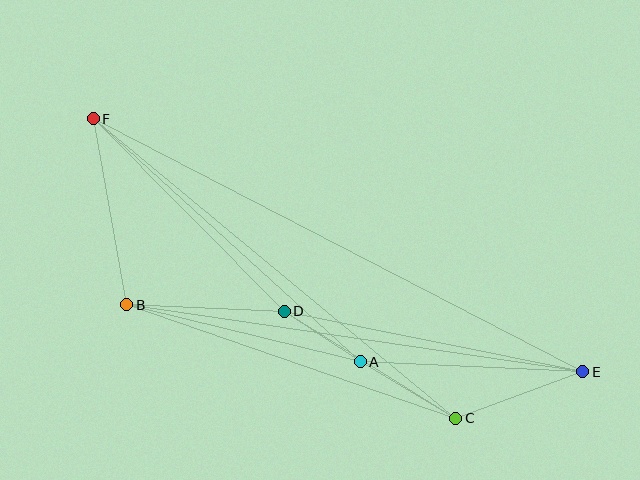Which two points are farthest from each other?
Points E and F are farthest from each other.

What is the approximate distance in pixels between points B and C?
The distance between B and C is approximately 348 pixels.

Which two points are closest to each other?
Points A and D are closest to each other.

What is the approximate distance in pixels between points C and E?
The distance between C and E is approximately 135 pixels.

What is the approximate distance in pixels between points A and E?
The distance between A and E is approximately 222 pixels.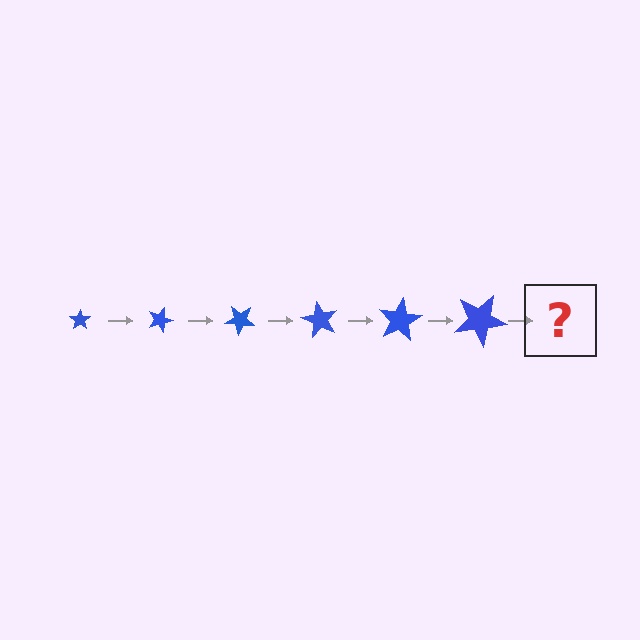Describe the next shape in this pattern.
It should be a star, larger than the previous one and rotated 120 degrees from the start.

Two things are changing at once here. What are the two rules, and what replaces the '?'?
The two rules are that the star grows larger each step and it rotates 20 degrees each step. The '?' should be a star, larger than the previous one and rotated 120 degrees from the start.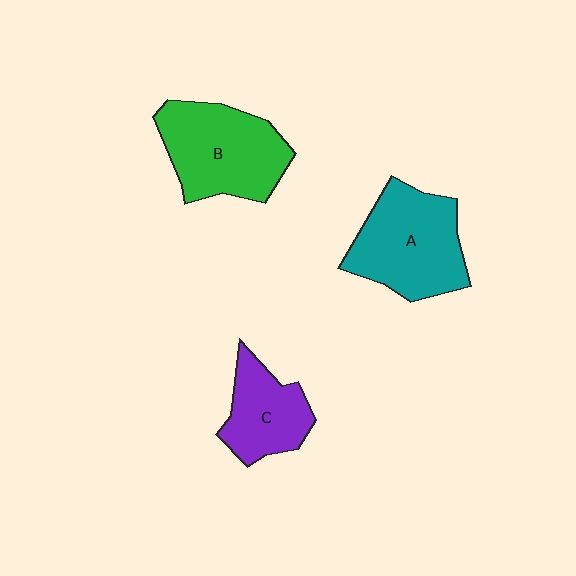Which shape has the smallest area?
Shape C (purple).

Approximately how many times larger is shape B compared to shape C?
Approximately 1.5 times.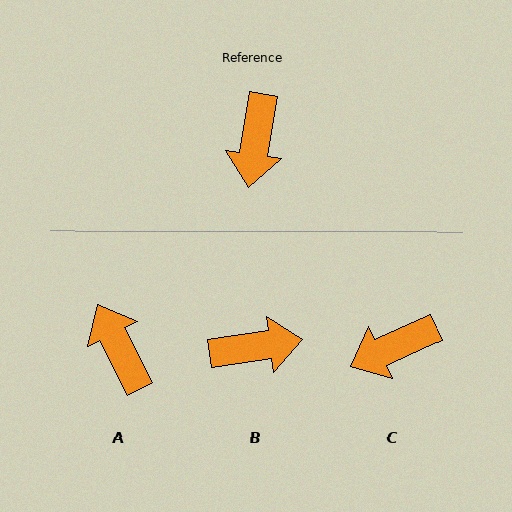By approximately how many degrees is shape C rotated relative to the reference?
Approximately 57 degrees clockwise.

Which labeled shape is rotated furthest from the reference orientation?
A, about 144 degrees away.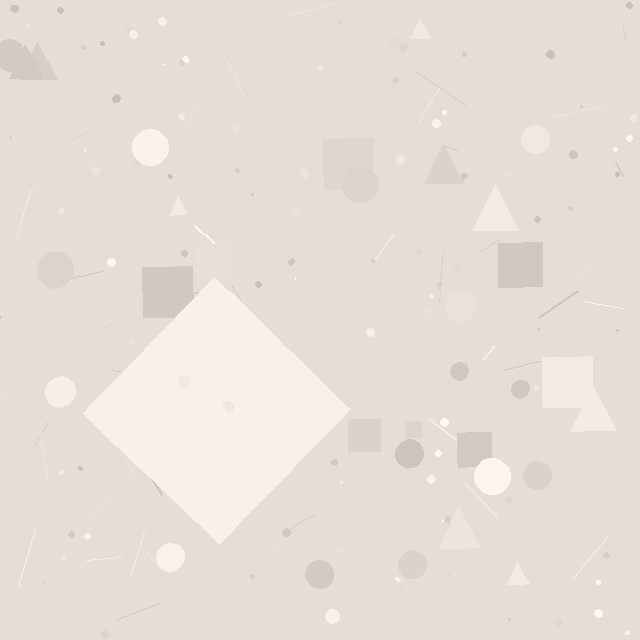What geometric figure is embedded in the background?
A diamond is embedded in the background.